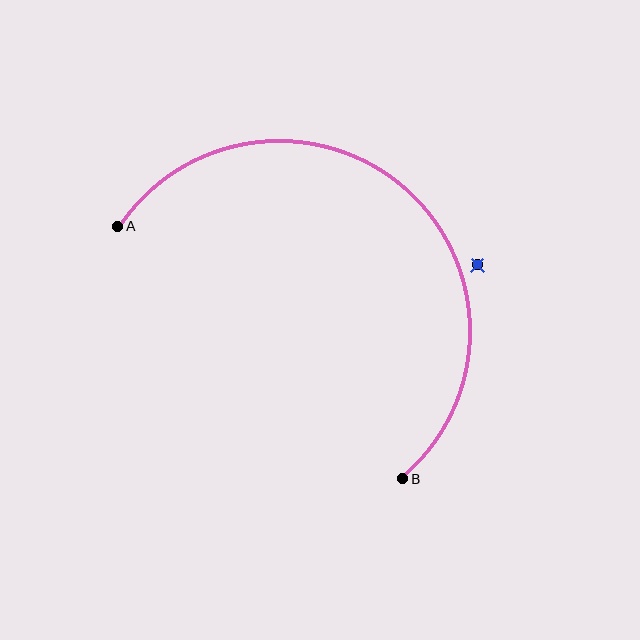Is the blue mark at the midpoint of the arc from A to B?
No — the blue mark does not lie on the arc at all. It sits slightly outside the curve.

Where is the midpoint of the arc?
The arc midpoint is the point on the curve farthest from the straight line joining A and B. It sits above and to the right of that line.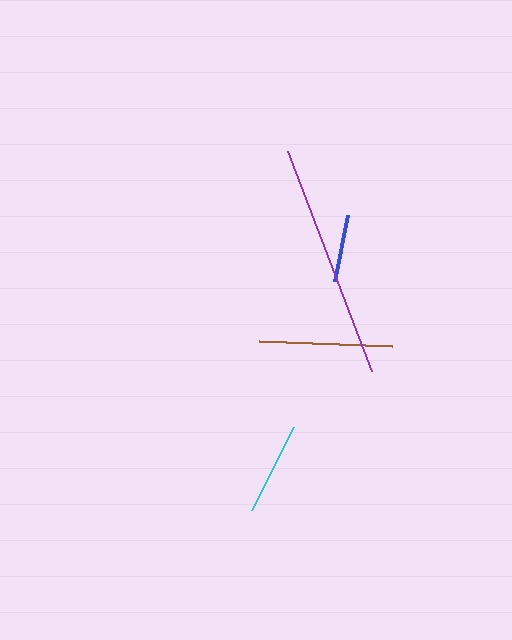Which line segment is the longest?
The purple line is the longest at approximately 235 pixels.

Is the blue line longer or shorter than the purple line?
The purple line is longer than the blue line.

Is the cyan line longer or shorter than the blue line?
The cyan line is longer than the blue line.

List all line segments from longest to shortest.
From longest to shortest: purple, brown, cyan, blue.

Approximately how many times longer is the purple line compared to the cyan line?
The purple line is approximately 2.5 times the length of the cyan line.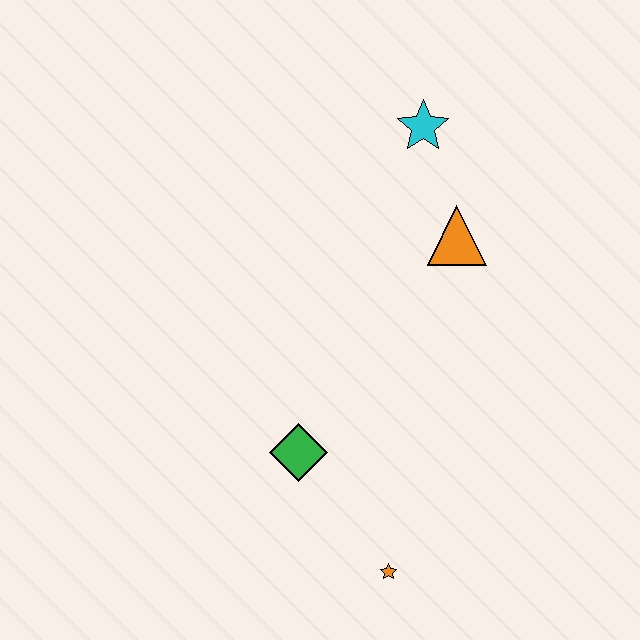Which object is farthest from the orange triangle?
The orange star is farthest from the orange triangle.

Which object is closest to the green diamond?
The orange star is closest to the green diamond.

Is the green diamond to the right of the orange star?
No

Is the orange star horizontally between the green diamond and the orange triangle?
Yes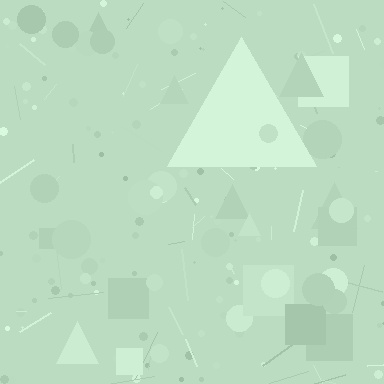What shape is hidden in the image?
A triangle is hidden in the image.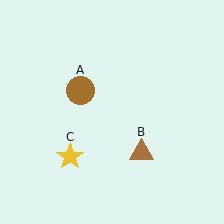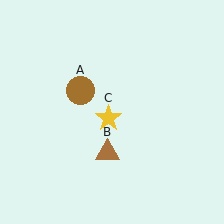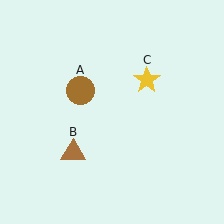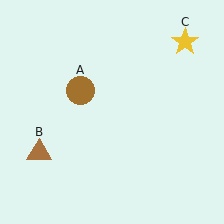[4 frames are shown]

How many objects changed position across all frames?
2 objects changed position: brown triangle (object B), yellow star (object C).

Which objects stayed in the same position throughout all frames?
Brown circle (object A) remained stationary.